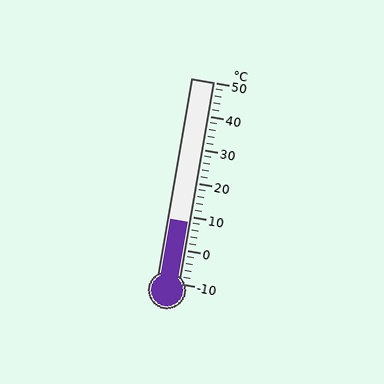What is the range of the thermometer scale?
The thermometer scale ranges from -10°C to 50°C.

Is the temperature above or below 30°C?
The temperature is below 30°C.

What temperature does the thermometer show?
The thermometer shows approximately 8°C.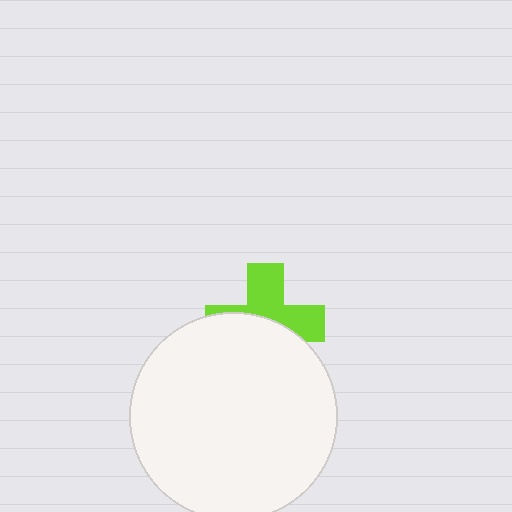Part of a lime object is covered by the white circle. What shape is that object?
It is a cross.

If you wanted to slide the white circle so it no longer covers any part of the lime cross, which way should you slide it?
Slide it down — that is the most direct way to separate the two shapes.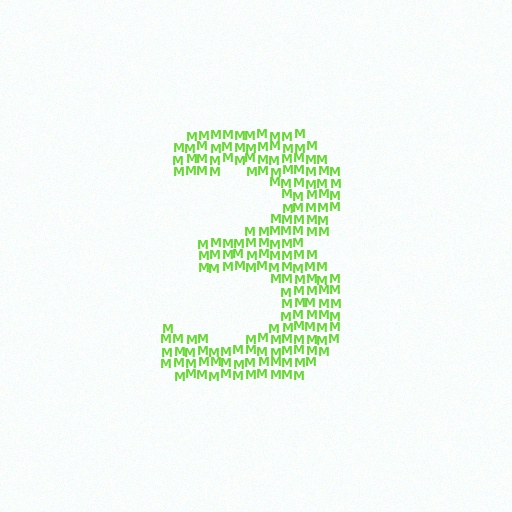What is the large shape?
The large shape is the digit 3.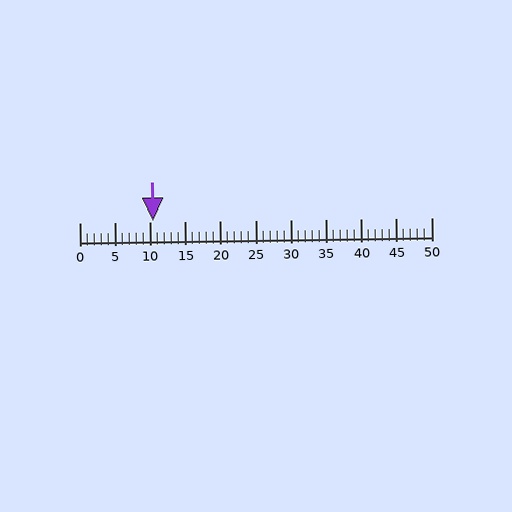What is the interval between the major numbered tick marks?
The major tick marks are spaced 5 units apart.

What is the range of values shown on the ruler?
The ruler shows values from 0 to 50.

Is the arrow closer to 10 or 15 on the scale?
The arrow is closer to 10.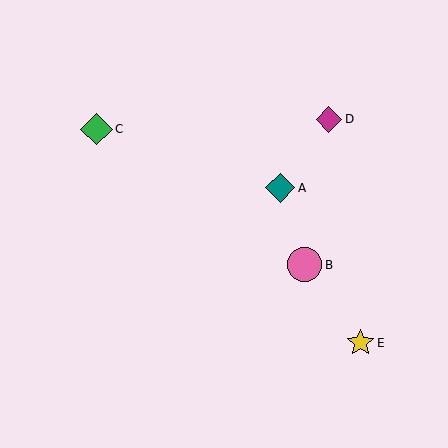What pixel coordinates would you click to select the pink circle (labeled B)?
Click at (305, 265) to select the pink circle B.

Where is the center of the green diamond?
The center of the green diamond is at (96, 129).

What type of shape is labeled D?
Shape D is a magenta diamond.